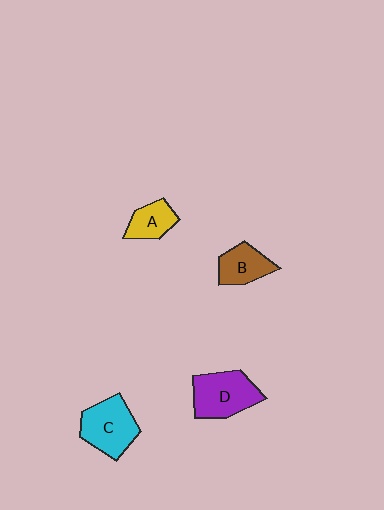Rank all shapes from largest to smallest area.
From largest to smallest: D (purple), C (cyan), B (brown), A (yellow).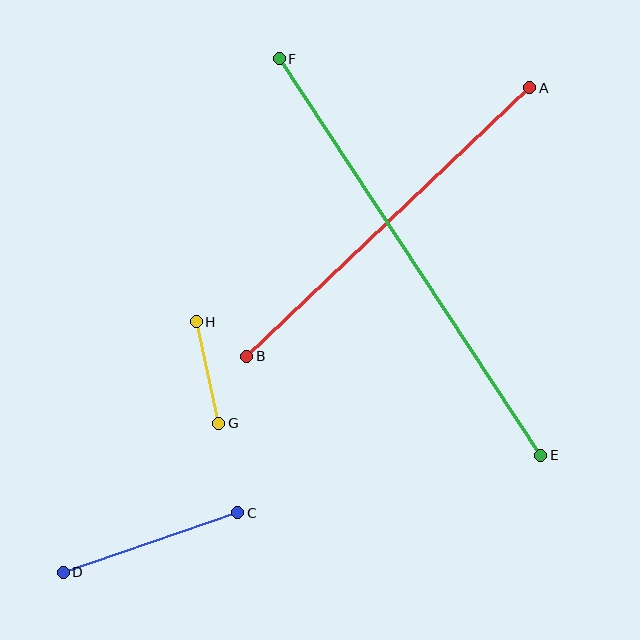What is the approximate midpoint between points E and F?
The midpoint is at approximately (410, 257) pixels.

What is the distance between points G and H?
The distance is approximately 104 pixels.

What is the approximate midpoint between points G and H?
The midpoint is at approximately (207, 373) pixels.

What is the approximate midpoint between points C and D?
The midpoint is at approximately (150, 543) pixels.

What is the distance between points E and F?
The distance is approximately 475 pixels.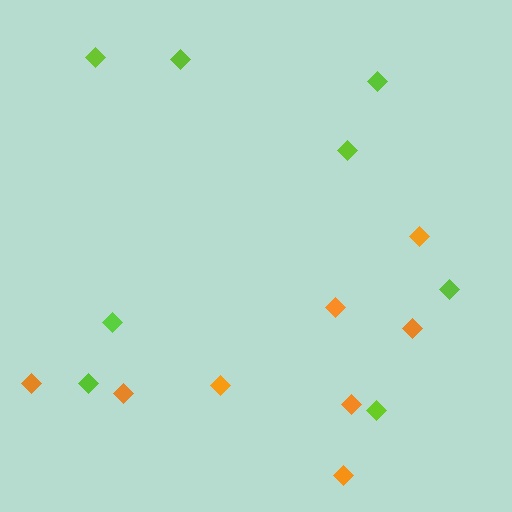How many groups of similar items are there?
There are 2 groups: one group of orange diamonds (8) and one group of lime diamonds (8).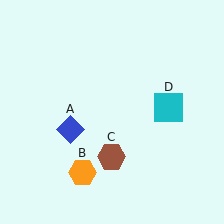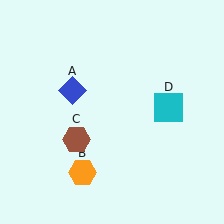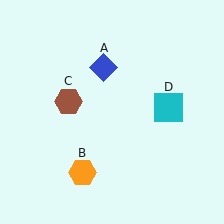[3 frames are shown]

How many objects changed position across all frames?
2 objects changed position: blue diamond (object A), brown hexagon (object C).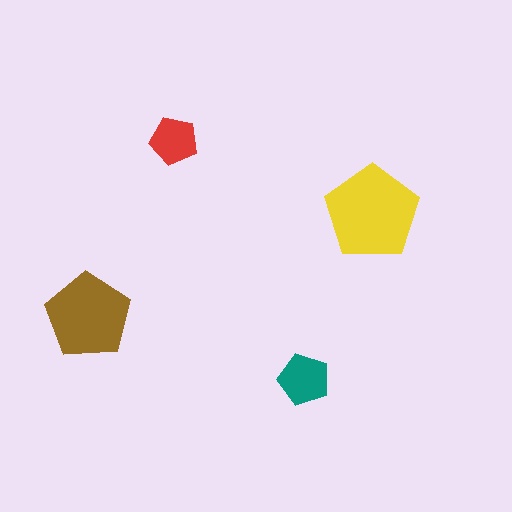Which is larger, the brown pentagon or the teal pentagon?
The brown one.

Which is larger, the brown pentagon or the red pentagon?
The brown one.